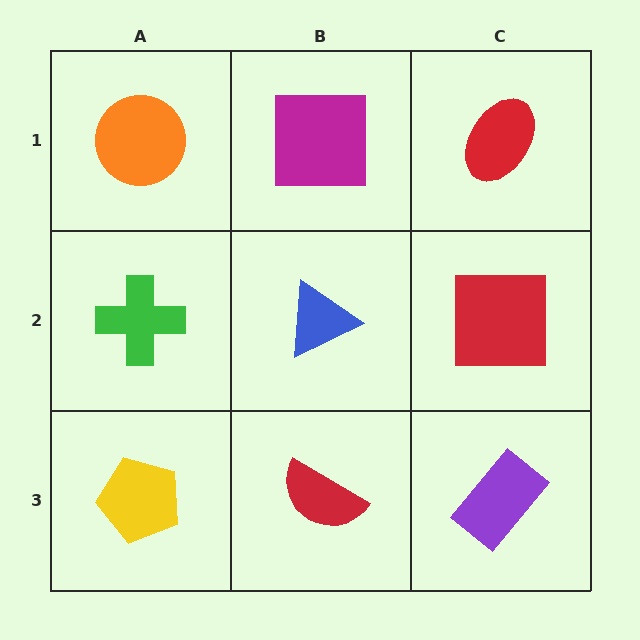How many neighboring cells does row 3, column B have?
3.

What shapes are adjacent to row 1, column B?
A blue triangle (row 2, column B), an orange circle (row 1, column A), a red ellipse (row 1, column C).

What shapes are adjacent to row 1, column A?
A green cross (row 2, column A), a magenta square (row 1, column B).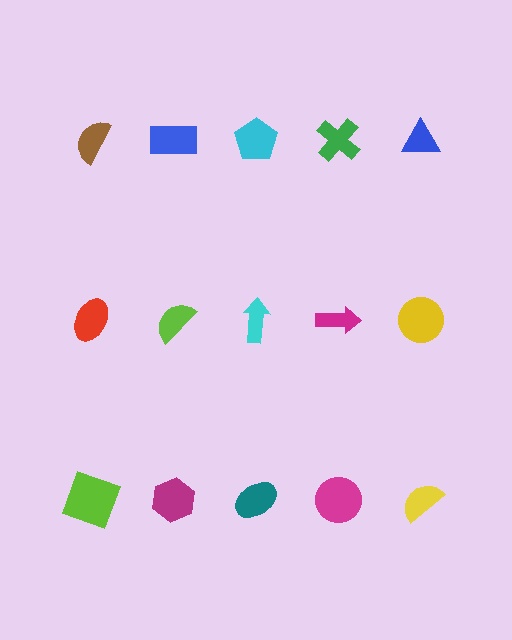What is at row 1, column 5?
A blue triangle.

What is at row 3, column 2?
A magenta hexagon.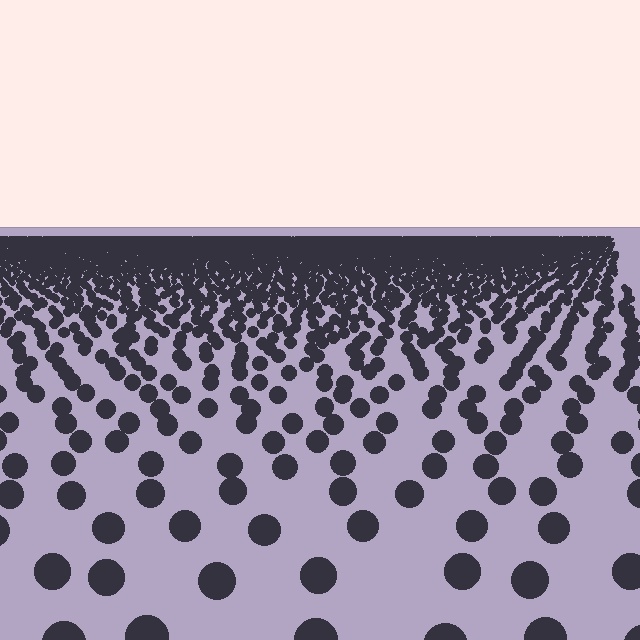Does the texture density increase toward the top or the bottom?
Density increases toward the top.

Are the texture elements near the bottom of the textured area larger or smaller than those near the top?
Larger. Near the bottom, elements are closer to the viewer and appear at a bigger on-screen size.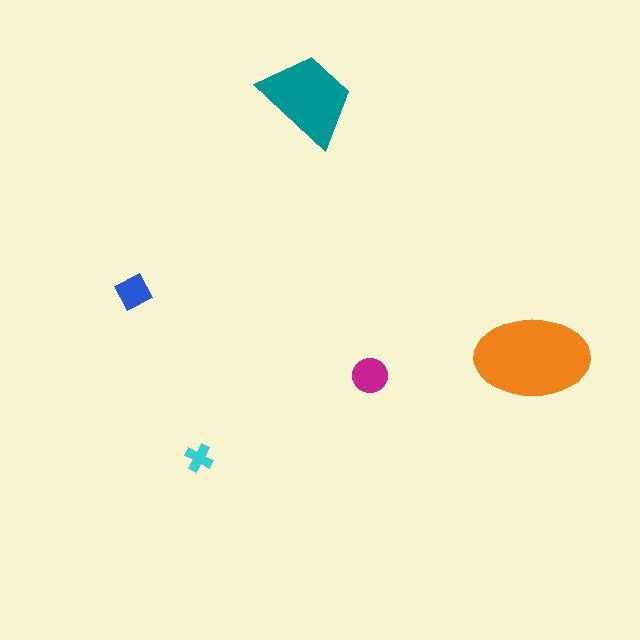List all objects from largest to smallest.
The orange ellipse, the teal trapezoid, the magenta circle, the blue square, the cyan cross.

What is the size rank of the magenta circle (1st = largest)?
3rd.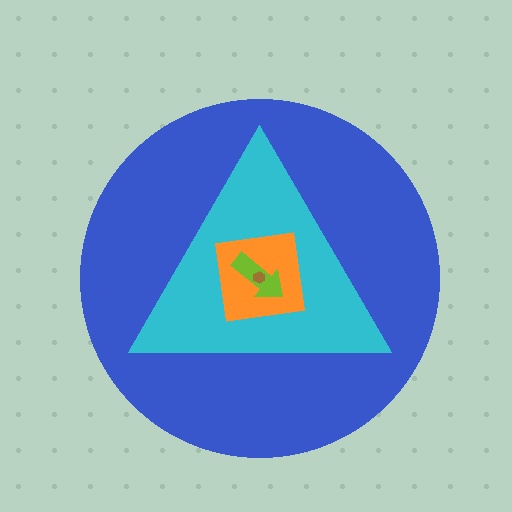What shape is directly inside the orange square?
The lime arrow.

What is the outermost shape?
The blue circle.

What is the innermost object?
The brown hexagon.